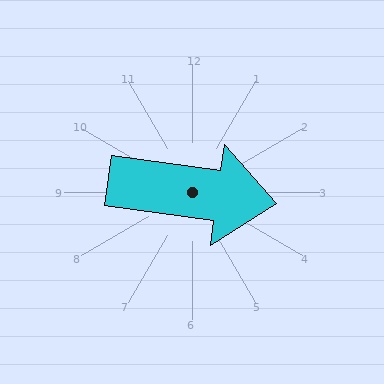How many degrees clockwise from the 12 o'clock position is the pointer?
Approximately 98 degrees.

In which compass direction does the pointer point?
East.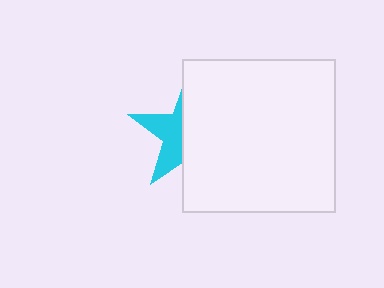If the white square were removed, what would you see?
You would see the complete cyan star.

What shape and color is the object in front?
The object in front is a white square.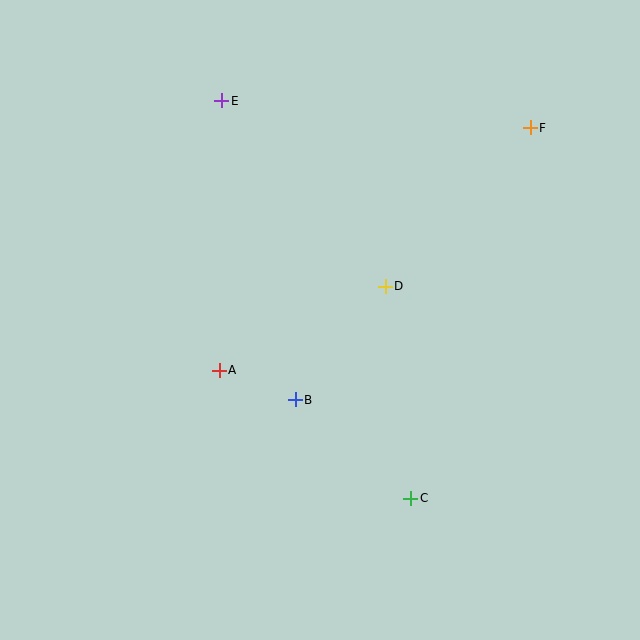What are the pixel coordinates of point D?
Point D is at (385, 286).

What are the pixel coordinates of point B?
Point B is at (295, 400).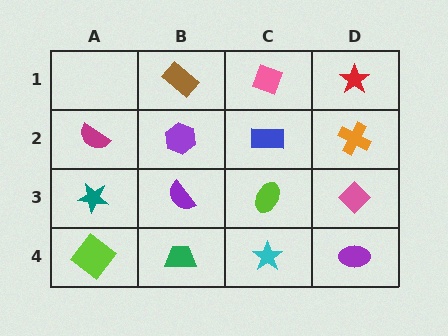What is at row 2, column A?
A magenta semicircle.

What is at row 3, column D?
A pink diamond.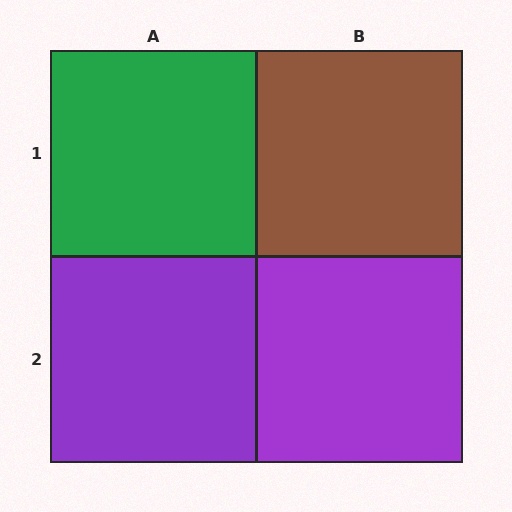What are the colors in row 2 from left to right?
Purple, purple.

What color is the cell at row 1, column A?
Green.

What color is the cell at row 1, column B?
Brown.